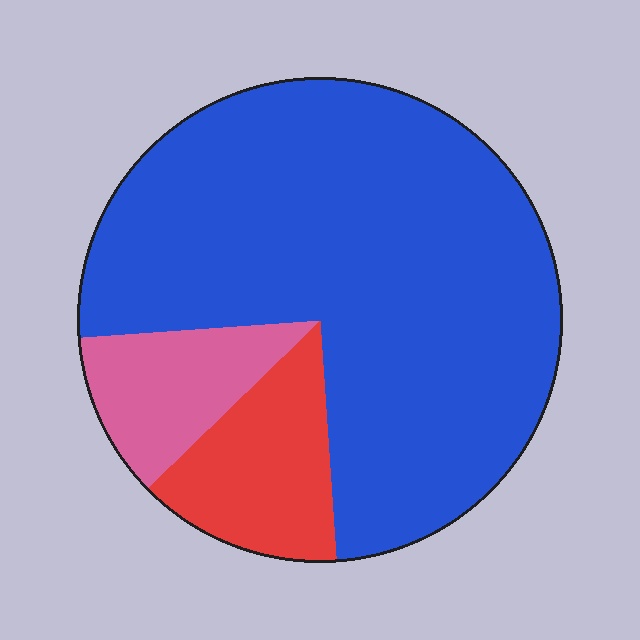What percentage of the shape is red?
Red takes up less than a sixth of the shape.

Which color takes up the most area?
Blue, at roughly 75%.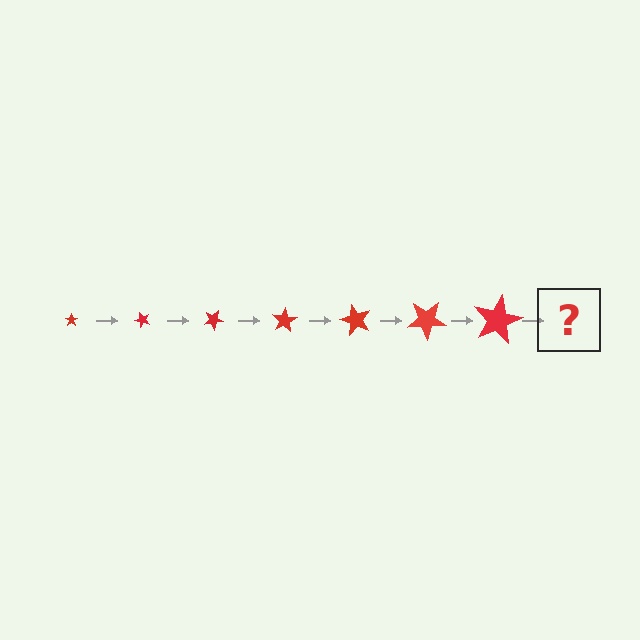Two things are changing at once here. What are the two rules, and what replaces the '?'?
The two rules are that the star grows larger each step and it rotates 50 degrees each step. The '?' should be a star, larger than the previous one and rotated 350 degrees from the start.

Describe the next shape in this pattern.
It should be a star, larger than the previous one and rotated 350 degrees from the start.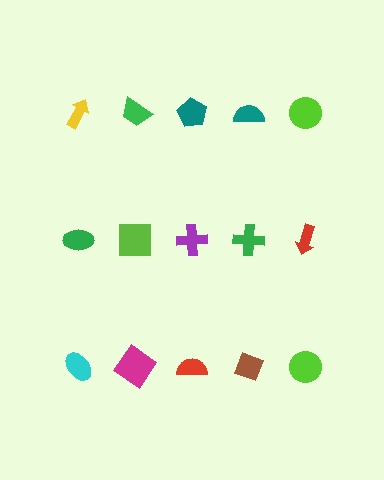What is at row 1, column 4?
A teal semicircle.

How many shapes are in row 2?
5 shapes.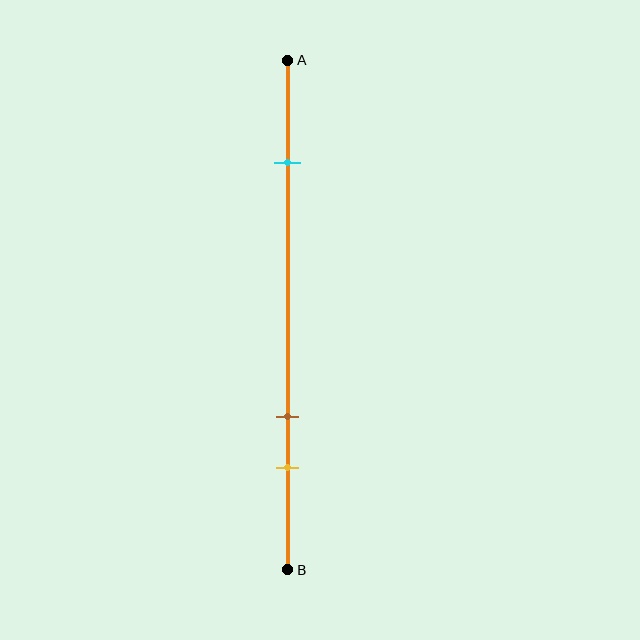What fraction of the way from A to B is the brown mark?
The brown mark is approximately 70% (0.7) of the way from A to B.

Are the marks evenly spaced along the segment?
No, the marks are not evenly spaced.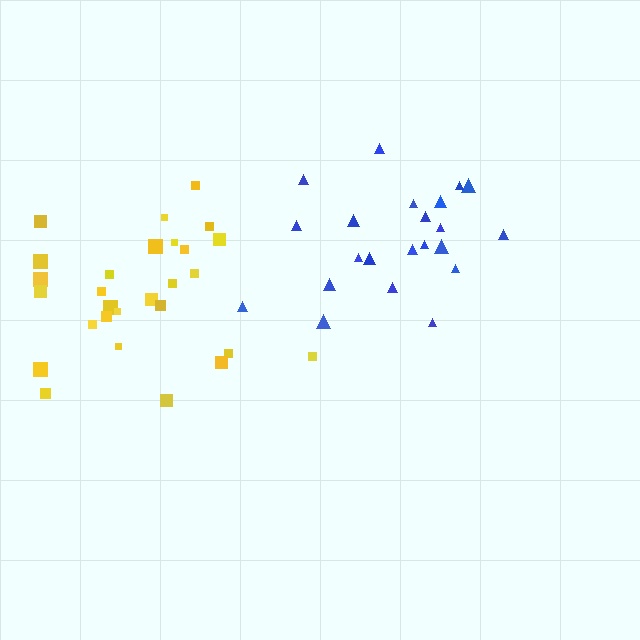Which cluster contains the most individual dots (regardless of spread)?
Yellow (28).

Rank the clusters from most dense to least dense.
blue, yellow.